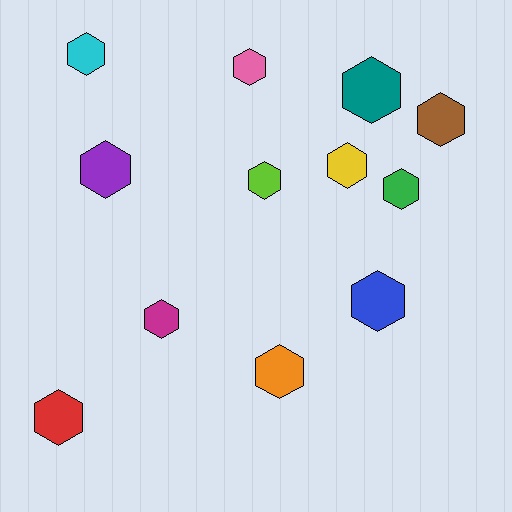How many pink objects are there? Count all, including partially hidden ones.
There is 1 pink object.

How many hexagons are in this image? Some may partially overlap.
There are 12 hexagons.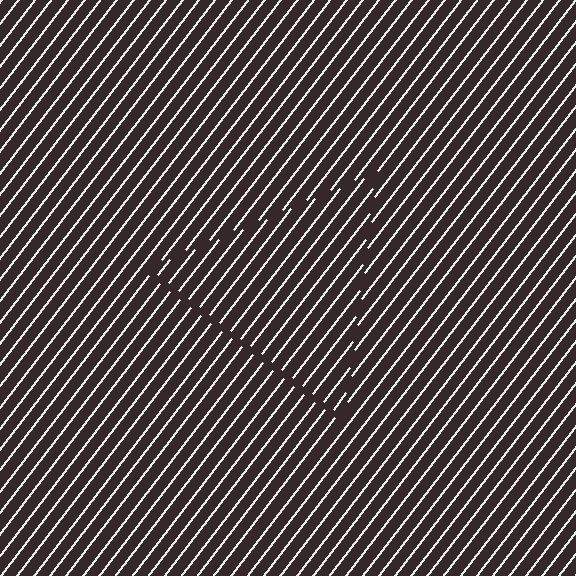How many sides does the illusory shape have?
3 sides — the line-ends trace a triangle.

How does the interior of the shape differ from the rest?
The interior of the shape contains the same grating, shifted by half a period — the contour is defined by the phase discontinuity where line-ends from the inner and outer gratings abut.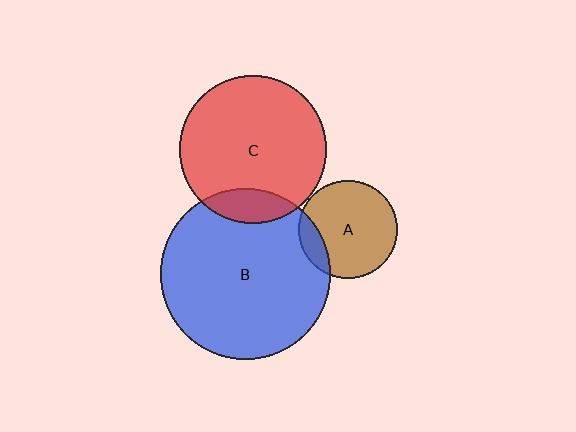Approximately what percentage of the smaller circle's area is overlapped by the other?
Approximately 15%.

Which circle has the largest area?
Circle B (blue).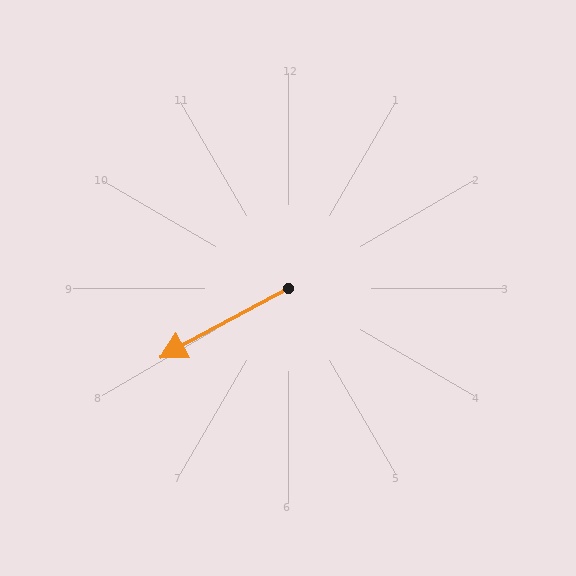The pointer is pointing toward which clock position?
Roughly 8 o'clock.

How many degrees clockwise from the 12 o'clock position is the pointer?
Approximately 242 degrees.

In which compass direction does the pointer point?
Southwest.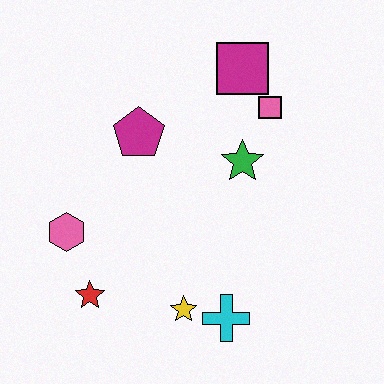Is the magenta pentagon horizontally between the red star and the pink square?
Yes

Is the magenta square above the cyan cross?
Yes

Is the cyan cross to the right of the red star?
Yes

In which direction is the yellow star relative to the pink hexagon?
The yellow star is to the right of the pink hexagon.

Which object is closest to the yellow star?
The cyan cross is closest to the yellow star.